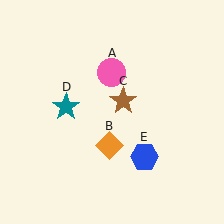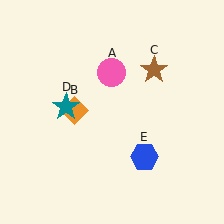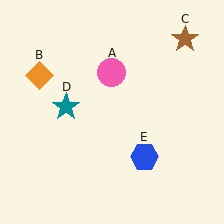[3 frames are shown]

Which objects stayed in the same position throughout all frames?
Pink circle (object A) and teal star (object D) and blue hexagon (object E) remained stationary.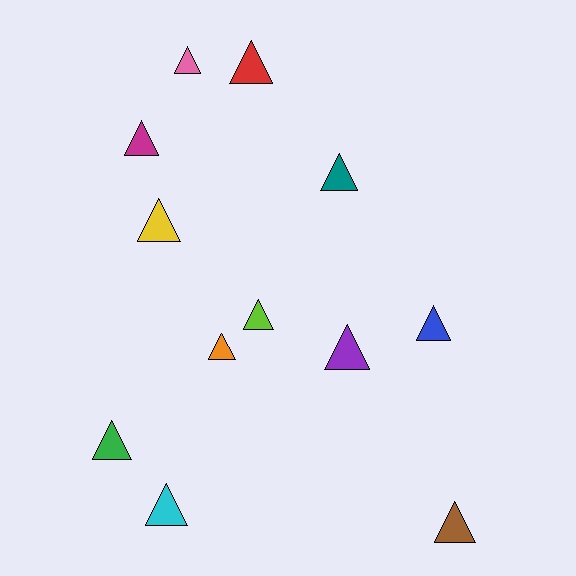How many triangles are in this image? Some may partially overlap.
There are 12 triangles.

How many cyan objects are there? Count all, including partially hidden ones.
There is 1 cyan object.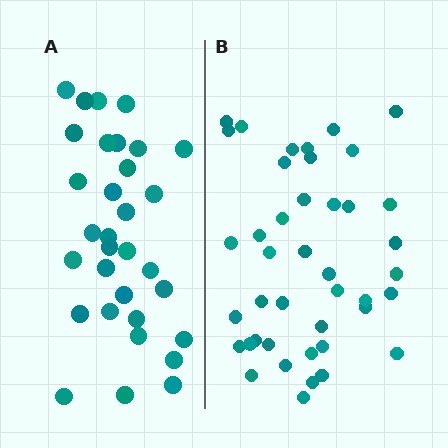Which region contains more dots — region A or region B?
Region B (the right region) has more dots.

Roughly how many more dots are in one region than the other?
Region B has roughly 10 or so more dots than region A.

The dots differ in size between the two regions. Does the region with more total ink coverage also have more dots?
No. Region A has more total ink coverage because its dots are larger, but region B actually contains more individual dots. Total area can be misleading — the number of items is what matters here.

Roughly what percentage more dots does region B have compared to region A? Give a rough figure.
About 30% more.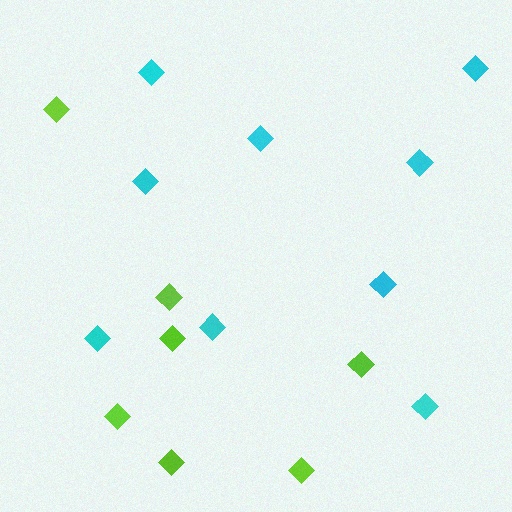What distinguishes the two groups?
There are 2 groups: one group of lime diamonds (7) and one group of cyan diamonds (9).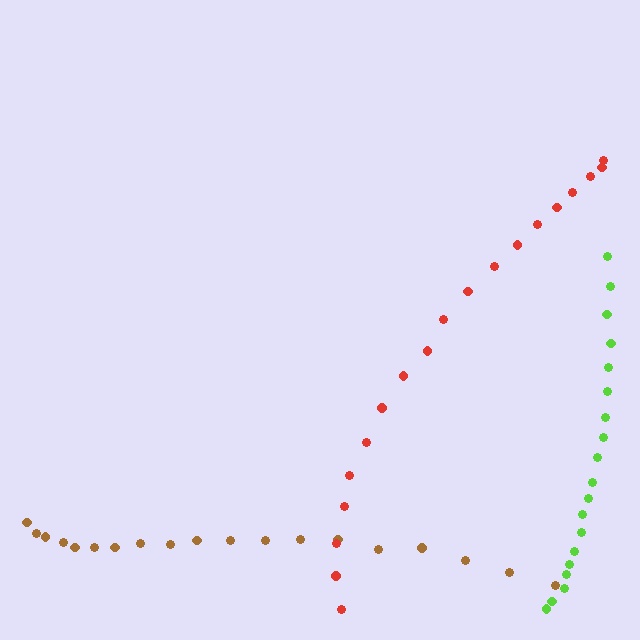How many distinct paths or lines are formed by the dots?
There are 3 distinct paths.